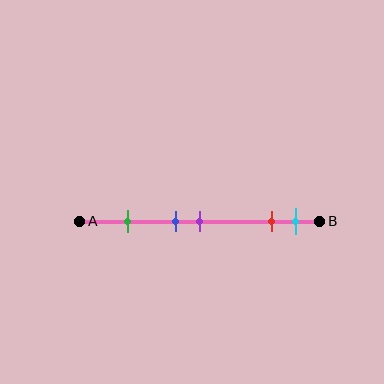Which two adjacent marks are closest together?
The blue and purple marks are the closest adjacent pair.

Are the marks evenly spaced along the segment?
No, the marks are not evenly spaced.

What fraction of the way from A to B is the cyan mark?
The cyan mark is approximately 90% (0.9) of the way from A to B.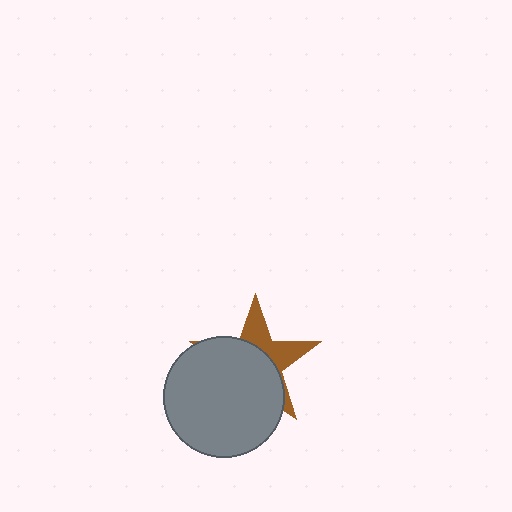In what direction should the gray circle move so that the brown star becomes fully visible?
The gray circle should move toward the lower-left. That is the shortest direction to clear the overlap and leave the brown star fully visible.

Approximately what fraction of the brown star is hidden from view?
Roughly 64% of the brown star is hidden behind the gray circle.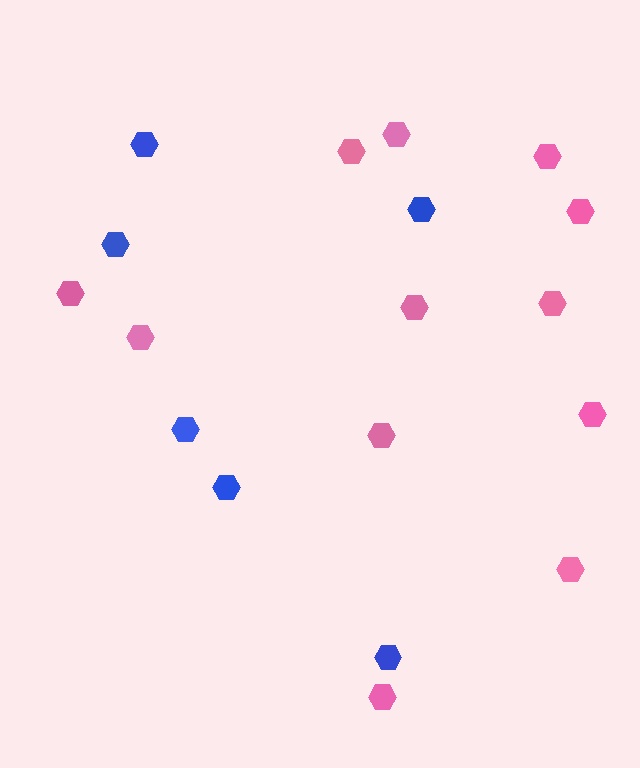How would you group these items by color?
There are 2 groups: one group of pink hexagons (12) and one group of blue hexagons (6).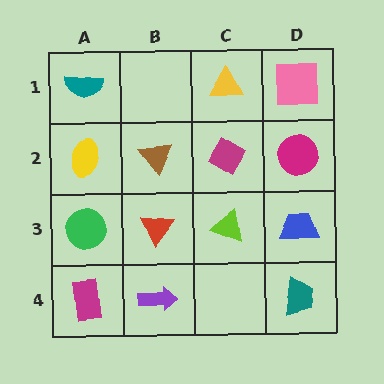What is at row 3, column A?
A green circle.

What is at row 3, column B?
A red triangle.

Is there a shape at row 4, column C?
No, that cell is empty.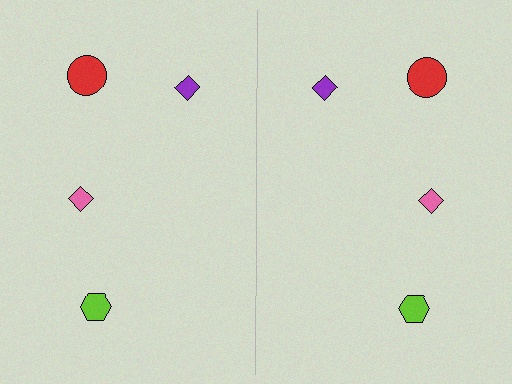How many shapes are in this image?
There are 8 shapes in this image.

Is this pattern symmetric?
Yes, this pattern has bilateral (reflection) symmetry.